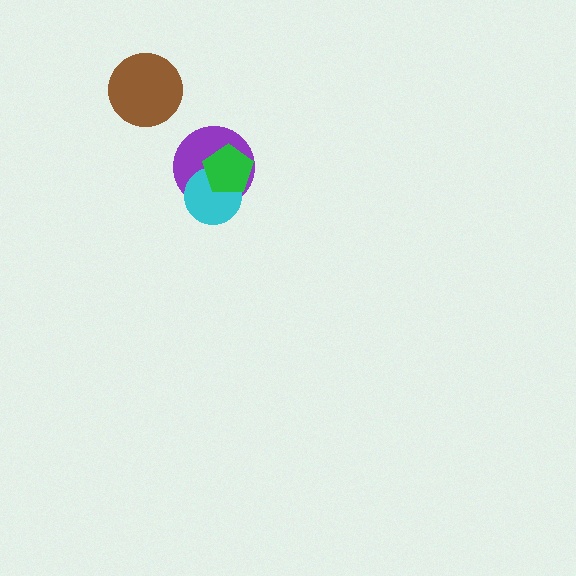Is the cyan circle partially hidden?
Yes, it is partially covered by another shape.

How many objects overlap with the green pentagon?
2 objects overlap with the green pentagon.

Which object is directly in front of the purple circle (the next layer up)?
The cyan circle is directly in front of the purple circle.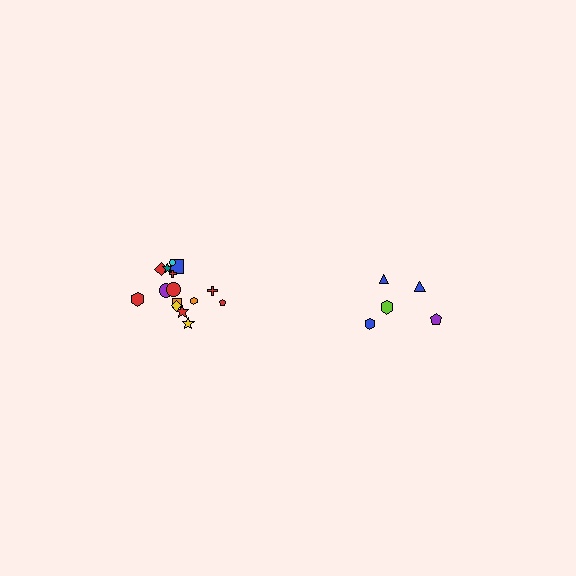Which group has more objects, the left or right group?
The left group.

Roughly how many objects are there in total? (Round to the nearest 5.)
Roughly 20 objects in total.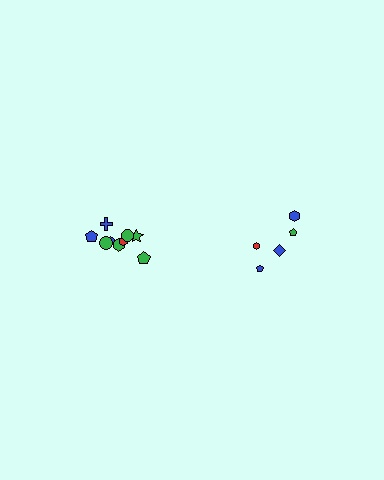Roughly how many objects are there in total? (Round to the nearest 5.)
Roughly 15 objects in total.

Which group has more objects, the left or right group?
The left group.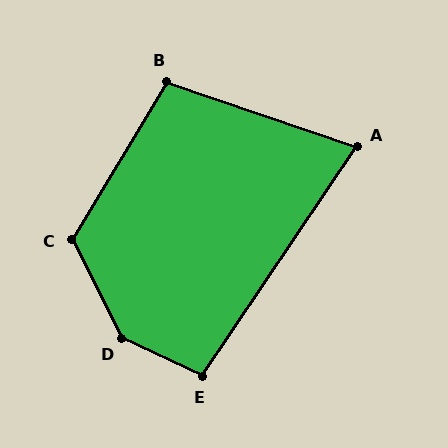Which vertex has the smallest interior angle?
A, at approximately 75 degrees.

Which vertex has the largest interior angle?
D, at approximately 142 degrees.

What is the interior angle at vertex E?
Approximately 99 degrees (obtuse).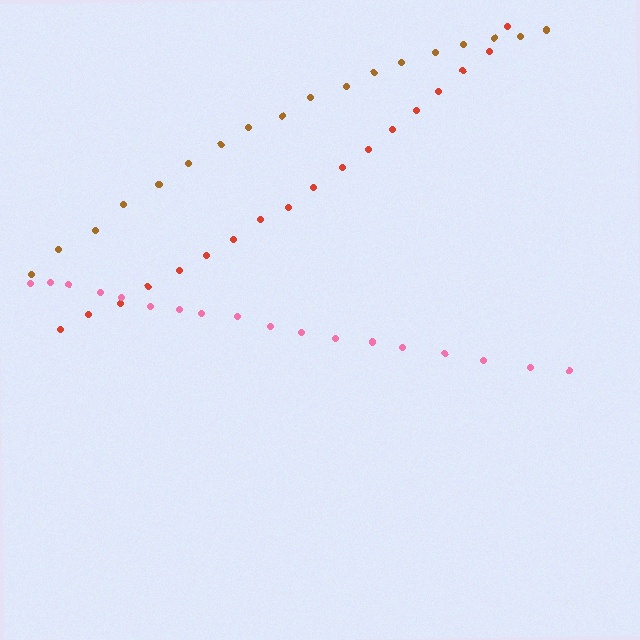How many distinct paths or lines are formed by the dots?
There are 3 distinct paths.